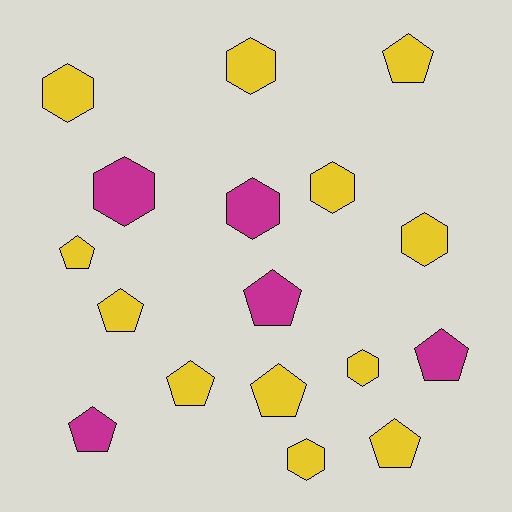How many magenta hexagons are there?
There are 2 magenta hexagons.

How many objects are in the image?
There are 17 objects.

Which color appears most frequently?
Yellow, with 12 objects.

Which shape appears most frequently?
Pentagon, with 9 objects.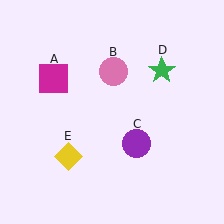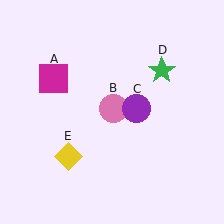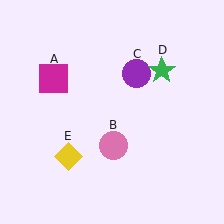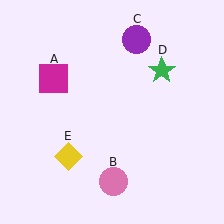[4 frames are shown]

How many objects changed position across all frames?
2 objects changed position: pink circle (object B), purple circle (object C).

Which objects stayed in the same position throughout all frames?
Magenta square (object A) and green star (object D) and yellow diamond (object E) remained stationary.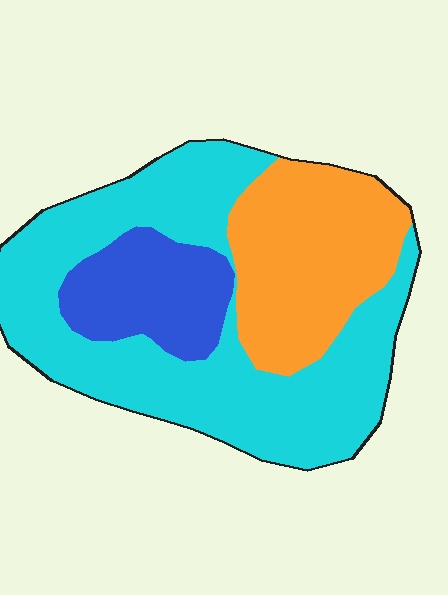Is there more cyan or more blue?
Cyan.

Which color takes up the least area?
Blue, at roughly 15%.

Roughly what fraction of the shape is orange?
Orange takes up about one quarter (1/4) of the shape.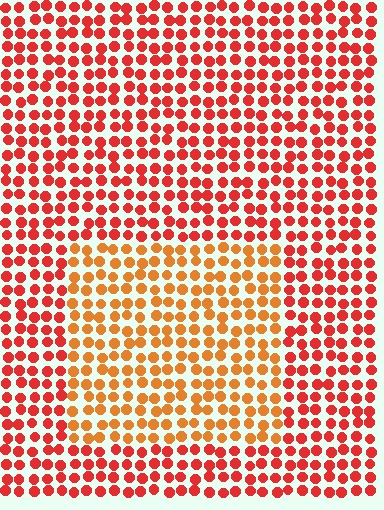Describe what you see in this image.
The image is filled with small red elements in a uniform arrangement. A rectangle-shaped region is visible where the elements are tinted to a slightly different hue, forming a subtle color boundary.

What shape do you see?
I see a rectangle.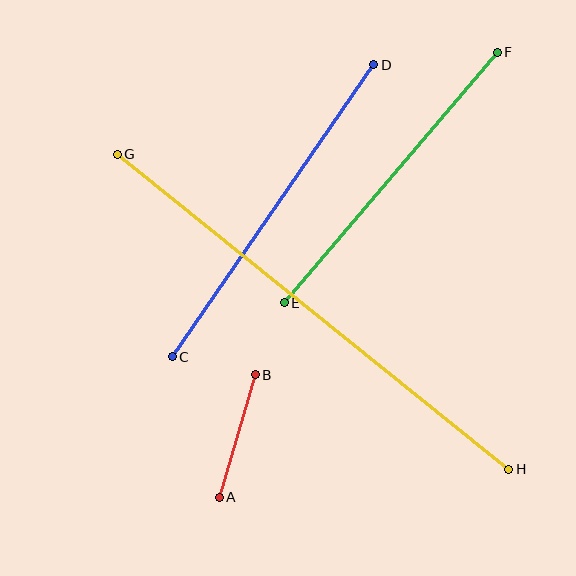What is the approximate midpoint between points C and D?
The midpoint is at approximately (273, 211) pixels.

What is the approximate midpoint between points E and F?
The midpoint is at approximately (391, 177) pixels.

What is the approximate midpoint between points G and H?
The midpoint is at approximately (313, 312) pixels.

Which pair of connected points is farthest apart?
Points G and H are farthest apart.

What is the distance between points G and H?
The distance is approximately 502 pixels.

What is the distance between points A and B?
The distance is approximately 127 pixels.